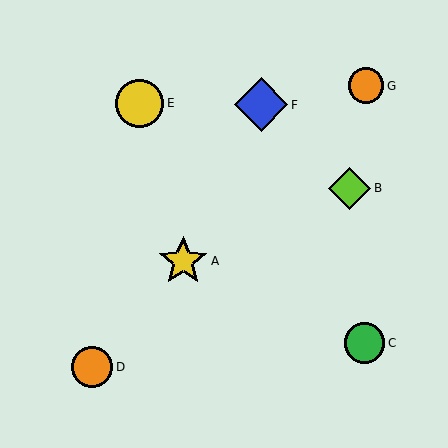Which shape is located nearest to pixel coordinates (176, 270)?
The yellow star (labeled A) at (183, 261) is nearest to that location.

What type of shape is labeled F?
Shape F is a blue diamond.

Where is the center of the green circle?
The center of the green circle is at (365, 343).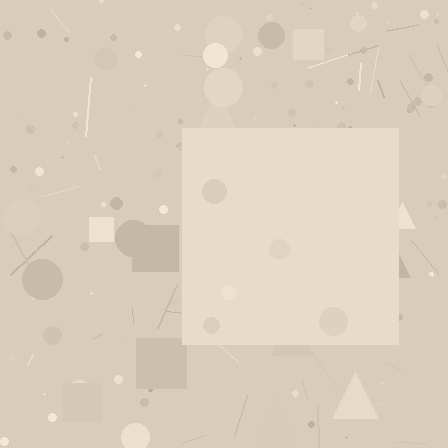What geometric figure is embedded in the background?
A square is embedded in the background.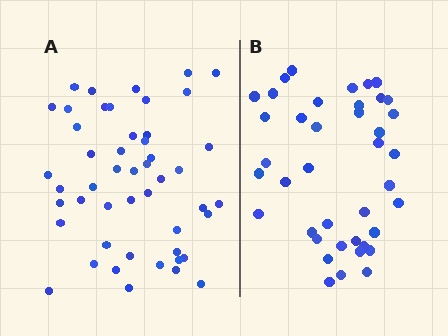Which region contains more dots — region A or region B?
Region A (the left region) has more dots.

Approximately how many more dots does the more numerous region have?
Region A has roughly 8 or so more dots than region B.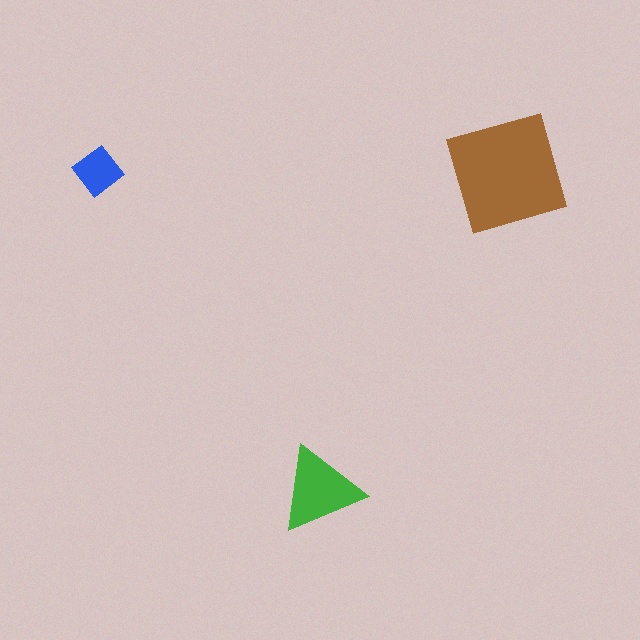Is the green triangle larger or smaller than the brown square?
Smaller.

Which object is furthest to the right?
The brown square is rightmost.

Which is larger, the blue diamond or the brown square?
The brown square.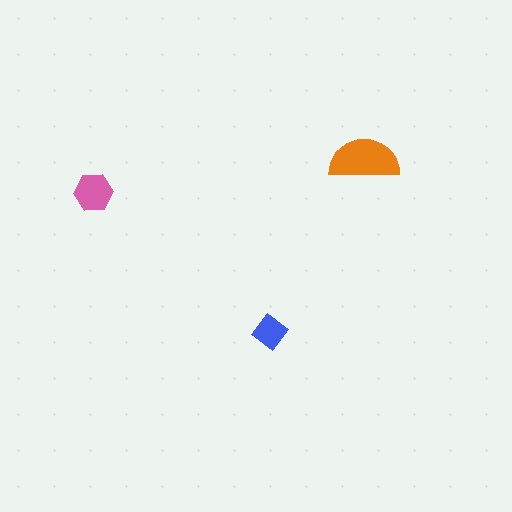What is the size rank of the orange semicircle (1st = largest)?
1st.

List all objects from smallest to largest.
The blue diamond, the pink hexagon, the orange semicircle.